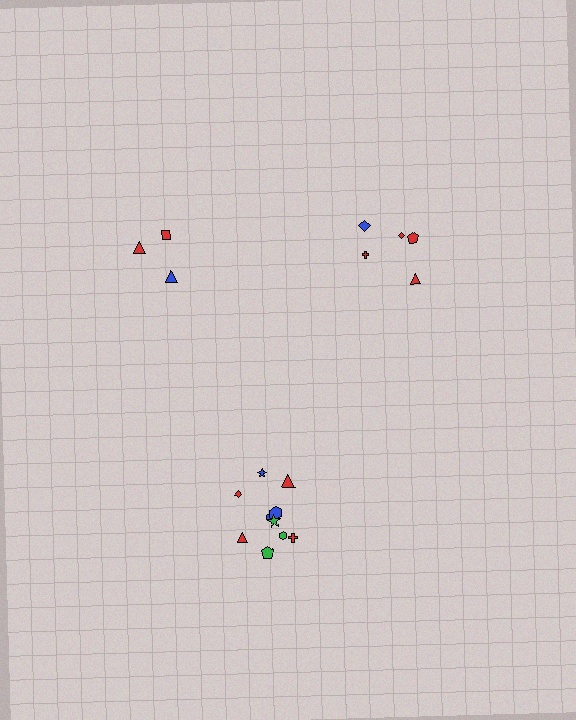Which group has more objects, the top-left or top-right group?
The top-right group.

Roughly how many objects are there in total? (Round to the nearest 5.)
Roughly 20 objects in total.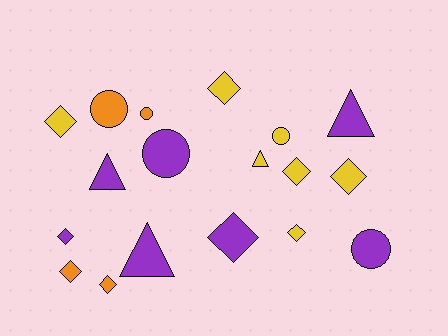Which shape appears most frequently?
Diamond, with 9 objects.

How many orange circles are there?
There are 2 orange circles.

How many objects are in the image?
There are 18 objects.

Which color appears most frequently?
Yellow, with 7 objects.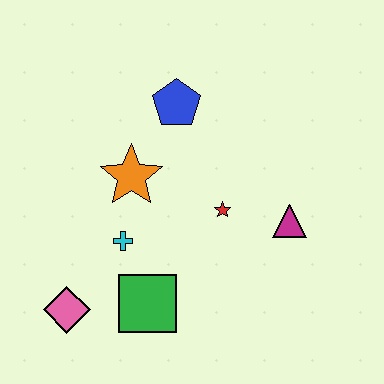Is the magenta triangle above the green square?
Yes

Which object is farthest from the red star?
The pink diamond is farthest from the red star.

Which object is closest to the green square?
The cyan cross is closest to the green square.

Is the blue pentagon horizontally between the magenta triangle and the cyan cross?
Yes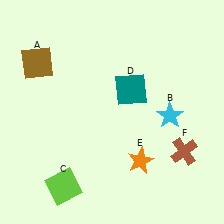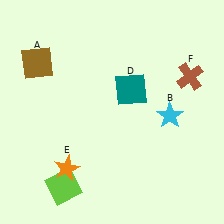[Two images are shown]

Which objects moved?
The objects that moved are: the orange star (E), the brown cross (F).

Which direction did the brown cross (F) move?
The brown cross (F) moved up.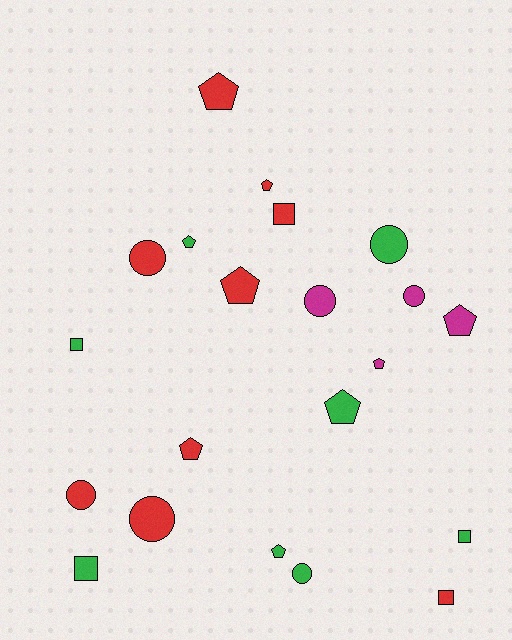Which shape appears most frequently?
Pentagon, with 9 objects.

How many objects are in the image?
There are 21 objects.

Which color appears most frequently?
Red, with 9 objects.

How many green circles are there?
There are 2 green circles.